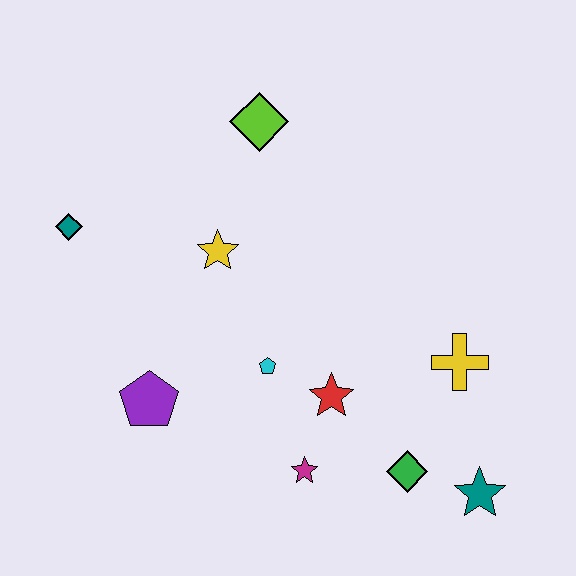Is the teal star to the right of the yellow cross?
Yes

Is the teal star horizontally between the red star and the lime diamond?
No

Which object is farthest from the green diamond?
The teal diamond is farthest from the green diamond.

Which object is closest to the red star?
The cyan pentagon is closest to the red star.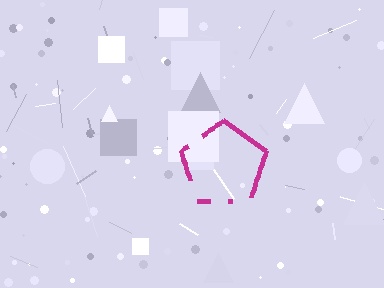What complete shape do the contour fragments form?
The contour fragments form a pentagon.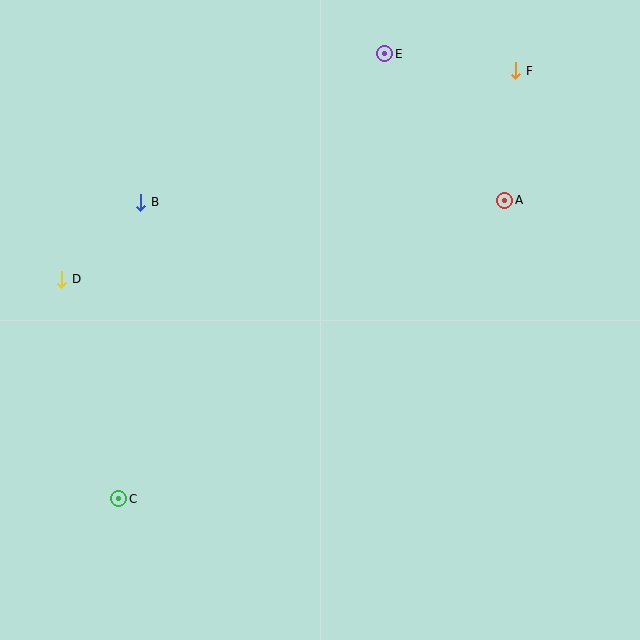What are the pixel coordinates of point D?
Point D is at (62, 279).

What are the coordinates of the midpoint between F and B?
The midpoint between F and B is at (328, 136).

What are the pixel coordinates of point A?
Point A is at (505, 200).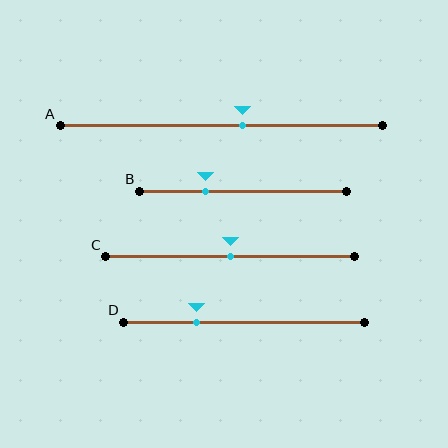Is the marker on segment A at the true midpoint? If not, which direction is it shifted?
No, the marker on segment A is shifted to the right by about 6% of the segment length.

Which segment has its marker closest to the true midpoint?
Segment C has its marker closest to the true midpoint.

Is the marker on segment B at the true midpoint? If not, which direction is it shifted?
No, the marker on segment B is shifted to the left by about 18% of the segment length.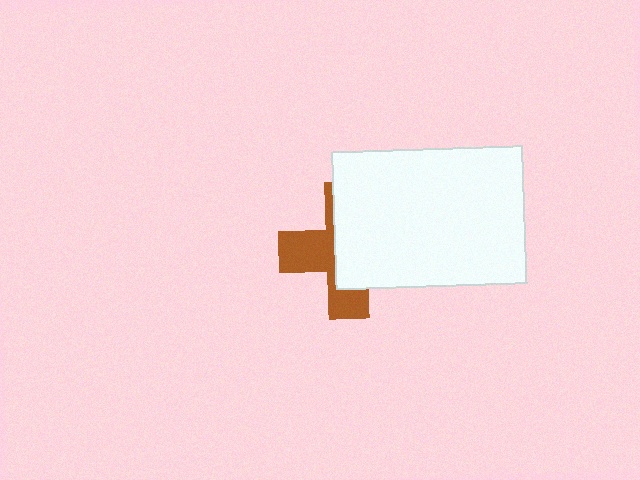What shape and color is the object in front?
The object in front is a white rectangle.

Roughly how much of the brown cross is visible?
A small part of it is visible (roughly 41%).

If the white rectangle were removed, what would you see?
You would see the complete brown cross.